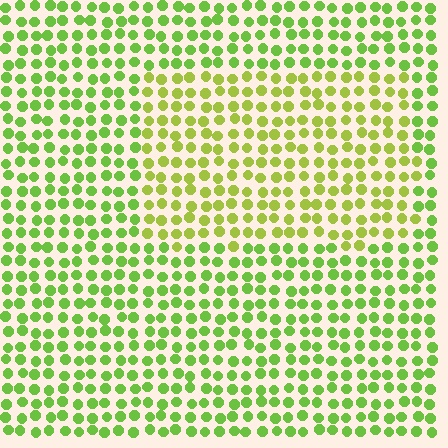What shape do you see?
I see a rectangle.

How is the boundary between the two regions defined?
The boundary is defined purely by a slight shift in hue (about 24 degrees). Spacing, size, and orientation are identical on both sides.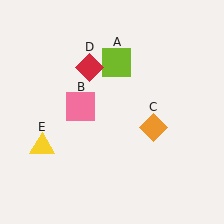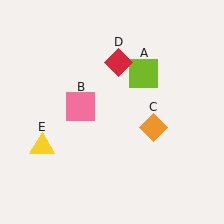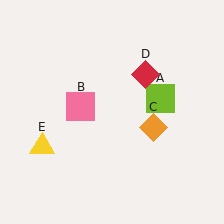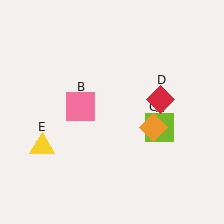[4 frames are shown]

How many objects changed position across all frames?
2 objects changed position: lime square (object A), red diamond (object D).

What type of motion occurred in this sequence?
The lime square (object A), red diamond (object D) rotated clockwise around the center of the scene.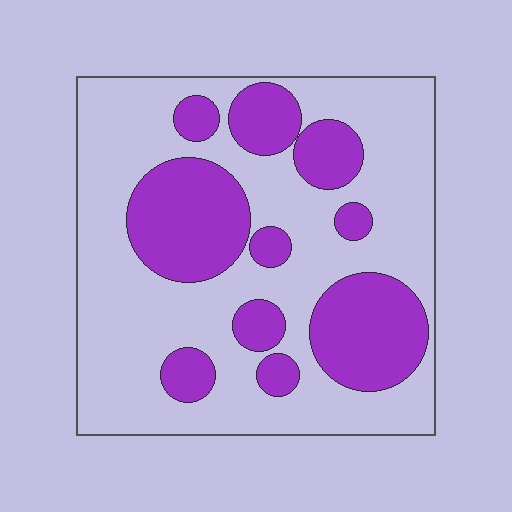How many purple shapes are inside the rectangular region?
10.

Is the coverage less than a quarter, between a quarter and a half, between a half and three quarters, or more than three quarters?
Between a quarter and a half.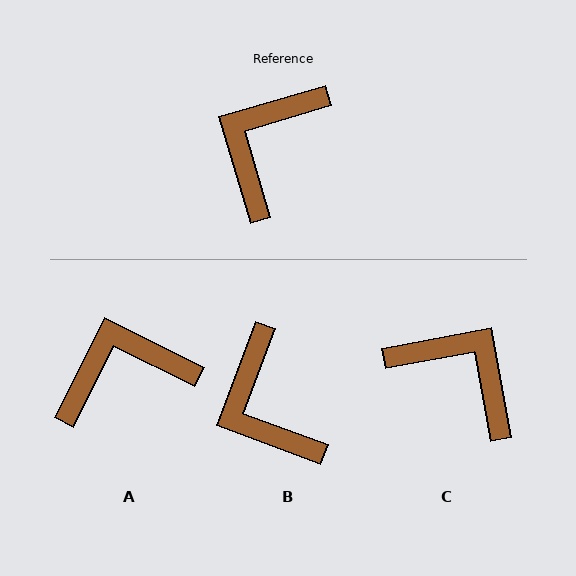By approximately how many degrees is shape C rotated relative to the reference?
Approximately 96 degrees clockwise.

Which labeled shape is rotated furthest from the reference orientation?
C, about 96 degrees away.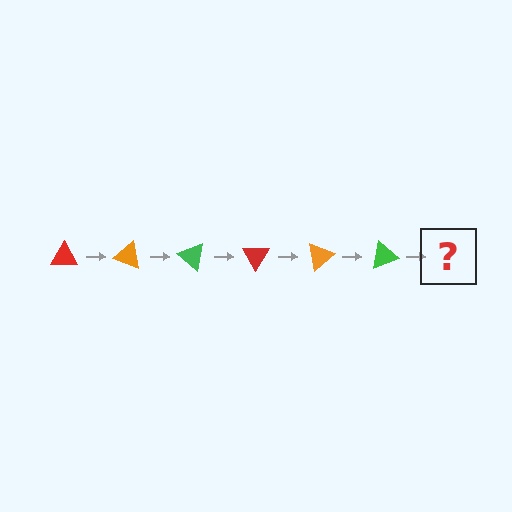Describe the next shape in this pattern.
It should be a red triangle, rotated 120 degrees from the start.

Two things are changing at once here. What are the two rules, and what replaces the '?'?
The two rules are that it rotates 20 degrees each step and the color cycles through red, orange, and green. The '?' should be a red triangle, rotated 120 degrees from the start.